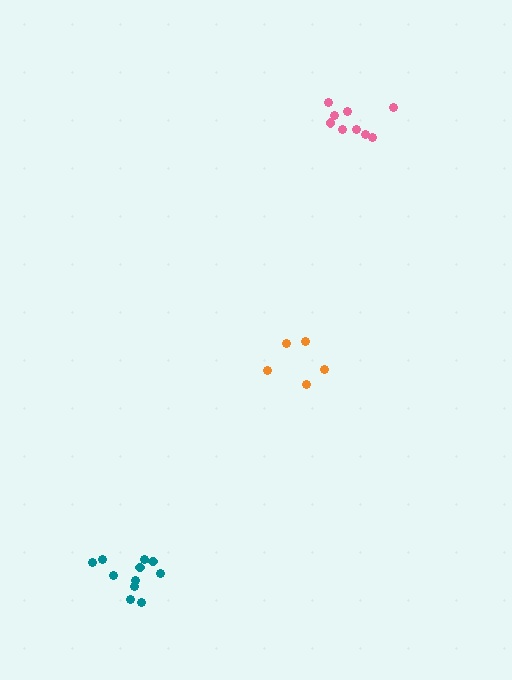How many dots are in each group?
Group 1: 5 dots, Group 2: 9 dots, Group 3: 11 dots (25 total).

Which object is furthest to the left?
The teal cluster is leftmost.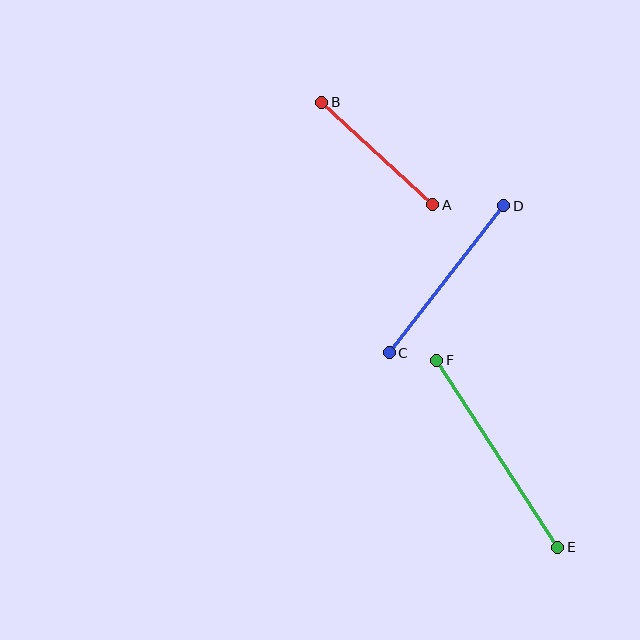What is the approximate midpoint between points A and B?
The midpoint is at approximately (377, 154) pixels.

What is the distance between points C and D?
The distance is approximately 186 pixels.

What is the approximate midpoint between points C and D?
The midpoint is at approximately (446, 279) pixels.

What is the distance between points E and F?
The distance is approximately 223 pixels.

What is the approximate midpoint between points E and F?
The midpoint is at approximately (497, 454) pixels.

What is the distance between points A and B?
The distance is approximately 151 pixels.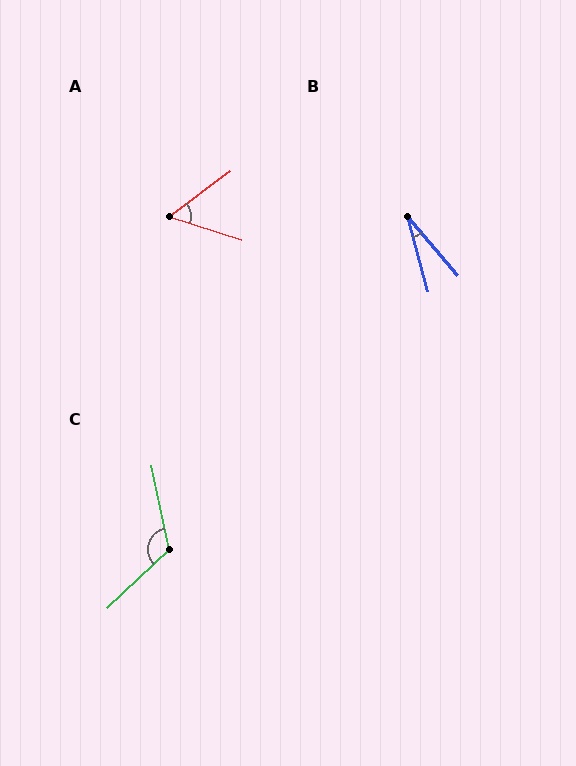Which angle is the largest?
C, at approximately 122 degrees.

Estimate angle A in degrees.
Approximately 55 degrees.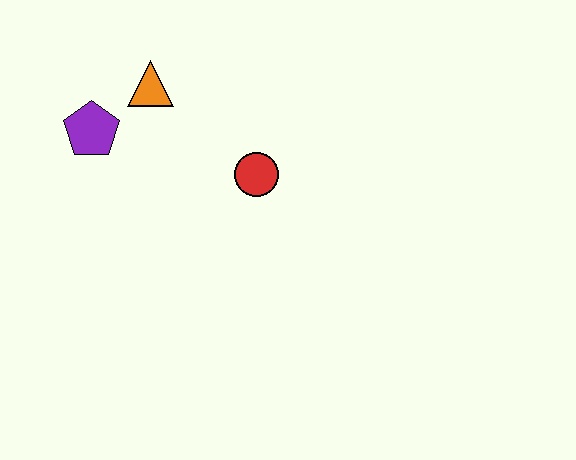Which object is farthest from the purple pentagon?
The red circle is farthest from the purple pentagon.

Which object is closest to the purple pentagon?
The orange triangle is closest to the purple pentagon.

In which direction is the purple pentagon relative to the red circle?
The purple pentagon is to the left of the red circle.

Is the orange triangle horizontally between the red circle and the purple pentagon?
Yes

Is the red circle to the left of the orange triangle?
No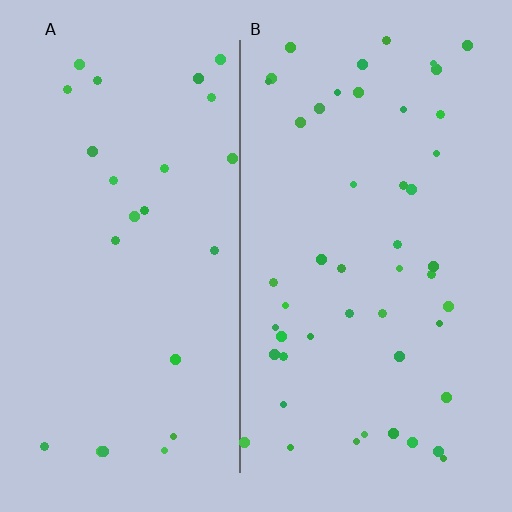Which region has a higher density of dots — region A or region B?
B (the right).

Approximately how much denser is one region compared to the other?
Approximately 2.0× — region B over region A.